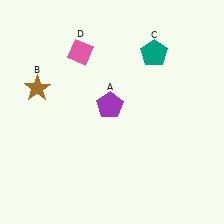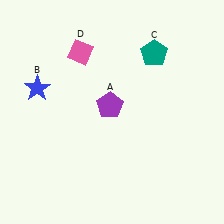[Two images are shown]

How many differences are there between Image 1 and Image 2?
There is 1 difference between the two images.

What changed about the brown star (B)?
In Image 1, B is brown. In Image 2, it changed to blue.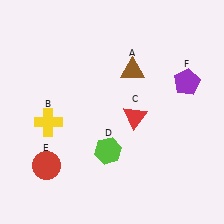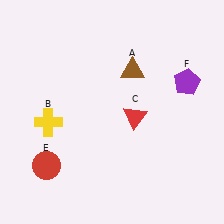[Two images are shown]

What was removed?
The lime hexagon (D) was removed in Image 2.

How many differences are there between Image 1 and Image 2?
There is 1 difference between the two images.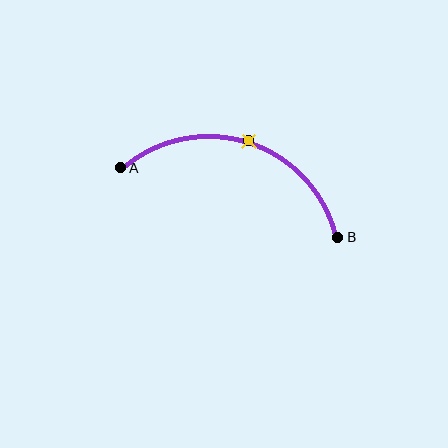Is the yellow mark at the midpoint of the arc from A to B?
Yes. The yellow mark lies on the arc at equal arc-length from both A and B — it is the arc midpoint.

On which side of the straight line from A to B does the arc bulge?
The arc bulges above the straight line connecting A and B.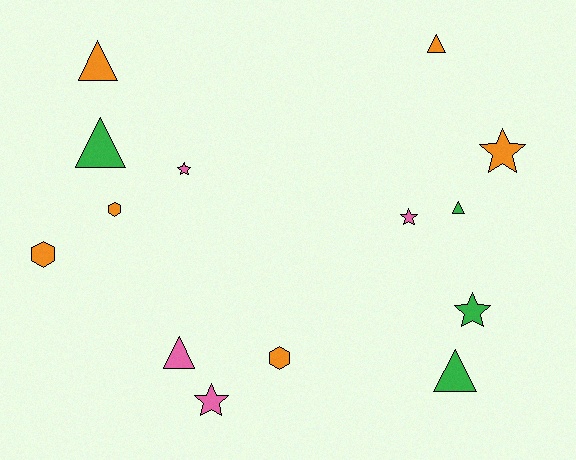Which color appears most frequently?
Orange, with 6 objects.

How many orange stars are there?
There is 1 orange star.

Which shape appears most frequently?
Triangle, with 6 objects.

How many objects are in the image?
There are 14 objects.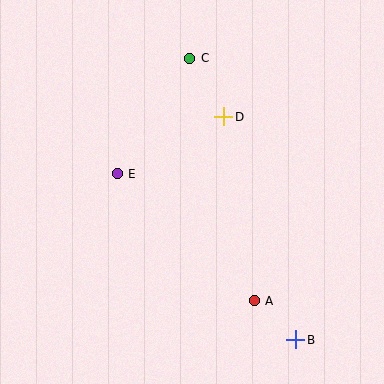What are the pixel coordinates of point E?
Point E is at (117, 174).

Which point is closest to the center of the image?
Point E at (117, 174) is closest to the center.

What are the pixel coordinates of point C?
Point C is at (190, 58).